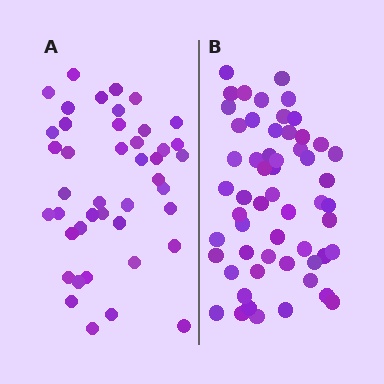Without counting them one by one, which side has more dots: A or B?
Region B (the right region) has more dots.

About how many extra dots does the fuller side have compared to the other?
Region B has approximately 15 more dots than region A.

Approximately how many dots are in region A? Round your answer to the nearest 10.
About 40 dots. (The exact count is 43, which rounds to 40.)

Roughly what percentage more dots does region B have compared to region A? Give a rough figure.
About 30% more.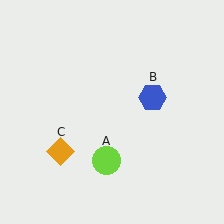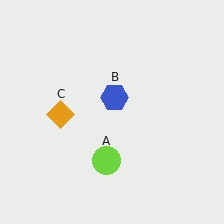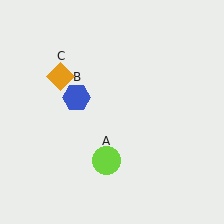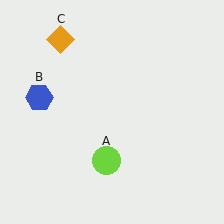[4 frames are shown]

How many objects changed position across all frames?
2 objects changed position: blue hexagon (object B), orange diamond (object C).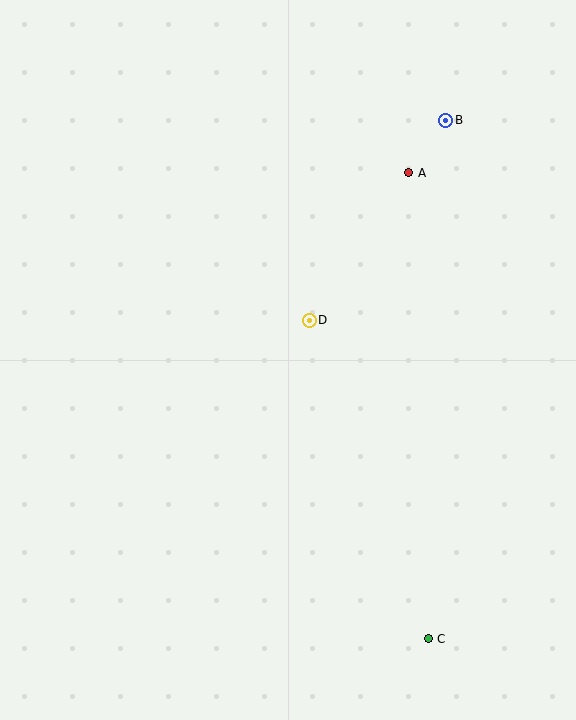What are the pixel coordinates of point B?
Point B is at (446, 120).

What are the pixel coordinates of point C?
Point C is at (428, 639).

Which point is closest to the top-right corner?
Point B is closest to the top-right corner.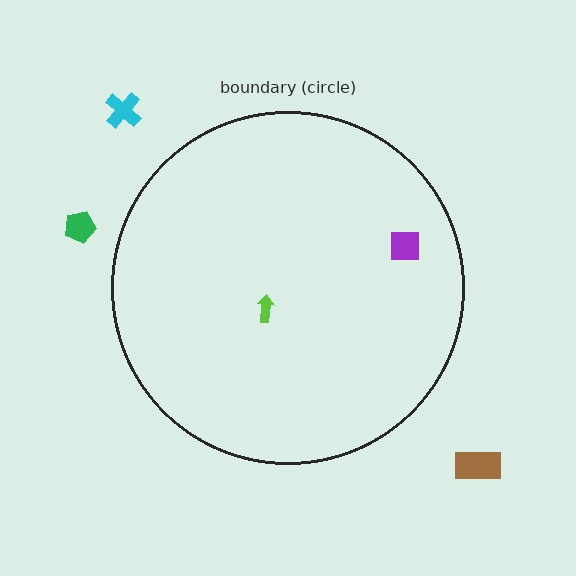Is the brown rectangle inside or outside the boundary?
Outside.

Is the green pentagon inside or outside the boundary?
Outside.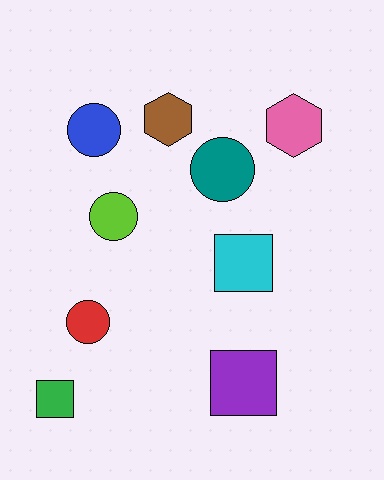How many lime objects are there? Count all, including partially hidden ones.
There is 1 lime object.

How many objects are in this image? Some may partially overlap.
There are 9 objects.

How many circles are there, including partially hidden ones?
There are 4 circles.